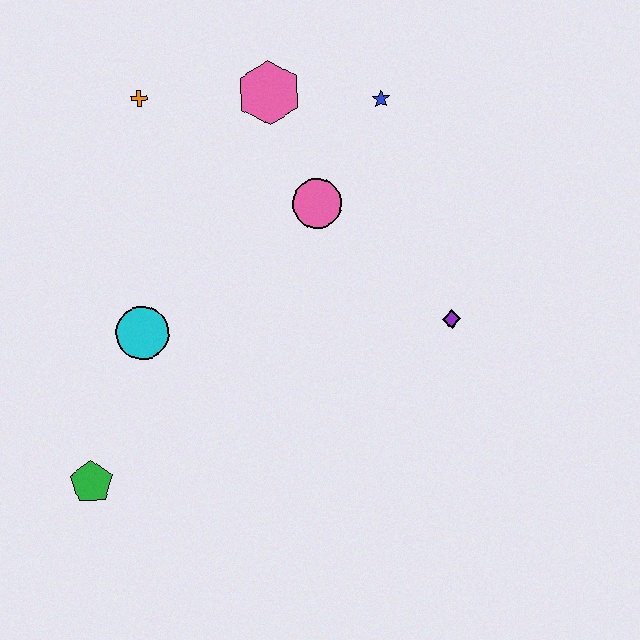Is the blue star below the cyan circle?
No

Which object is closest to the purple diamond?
The pink circle is closest to the purple diamond.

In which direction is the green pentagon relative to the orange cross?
The green pentagon is below the orange cross.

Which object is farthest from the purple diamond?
The green pentagon is farthest from the purple diamond.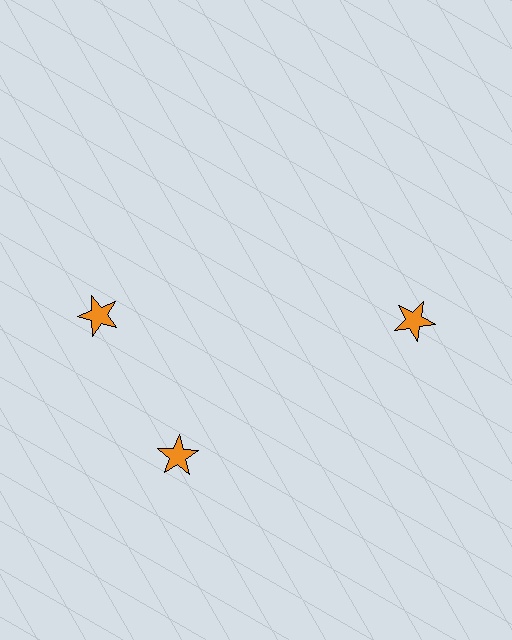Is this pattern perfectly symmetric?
No. The 3 orange stars are arranged in a ring, but one element near the 11 o'clock position is rotated out of alignment along the ring, breaking the 3-fold rotational symmetry.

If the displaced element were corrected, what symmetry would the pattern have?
It would have 3-fold rotational symmetry — the pattern would map onto itself every 120 degrees.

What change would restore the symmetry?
The symmetry would be restored by rotating it back into even spacing with its neighbors so that all 3 stars sit at equal angles and equal distance from the center.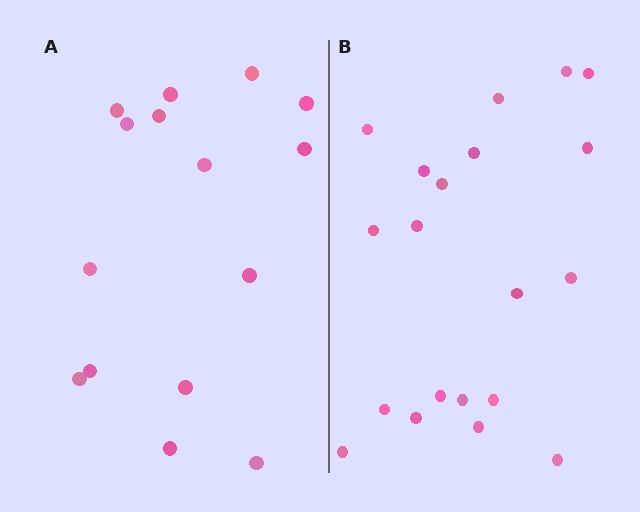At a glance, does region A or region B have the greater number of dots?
Region B (the right region) has more dots.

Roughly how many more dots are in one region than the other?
Region B has about 5 more dots than region A.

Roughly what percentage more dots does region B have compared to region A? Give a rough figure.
About 35% more.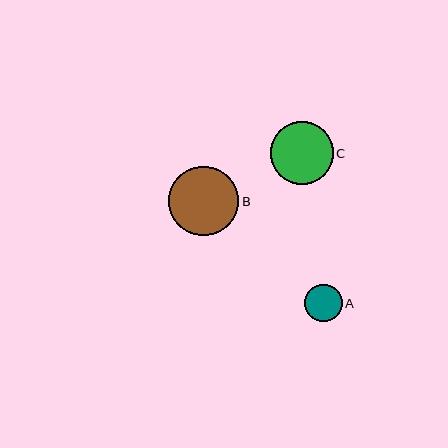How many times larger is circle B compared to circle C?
Circle B is approximately 1.1 times the size of circle C.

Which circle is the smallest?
Circle A is the smallest with a size of approximately 37 pixels.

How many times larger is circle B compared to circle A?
Circle B is approximately 1.9 times the size of circle A.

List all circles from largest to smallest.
From largest to smallest: B, C, A.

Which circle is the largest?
Circle B is the largest with a size of approximately 70 pixels.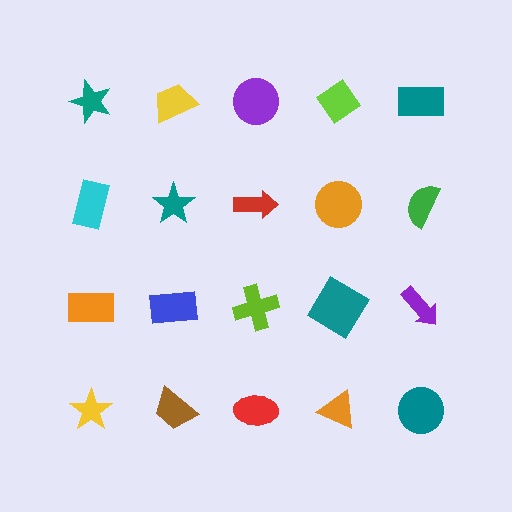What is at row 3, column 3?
A lime cross.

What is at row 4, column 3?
A red ellipse.